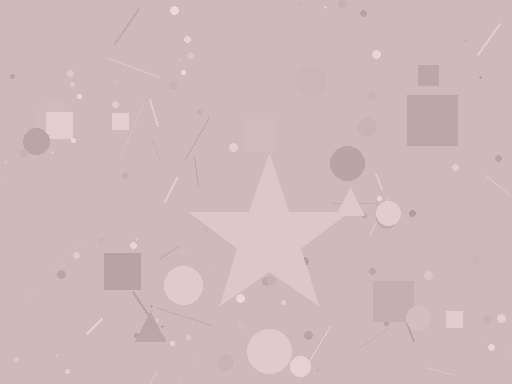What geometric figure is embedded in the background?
A star is embedded in the background.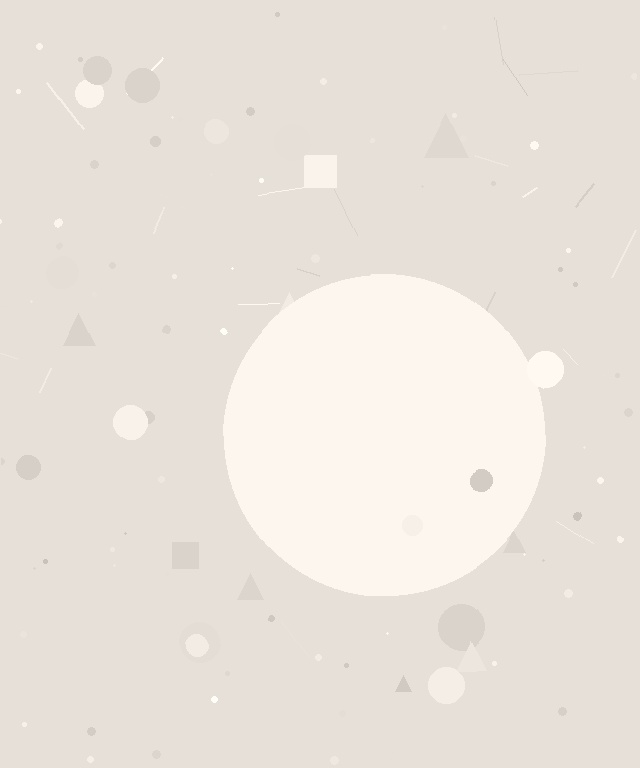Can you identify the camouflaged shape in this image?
The camouflaged shape is a circle.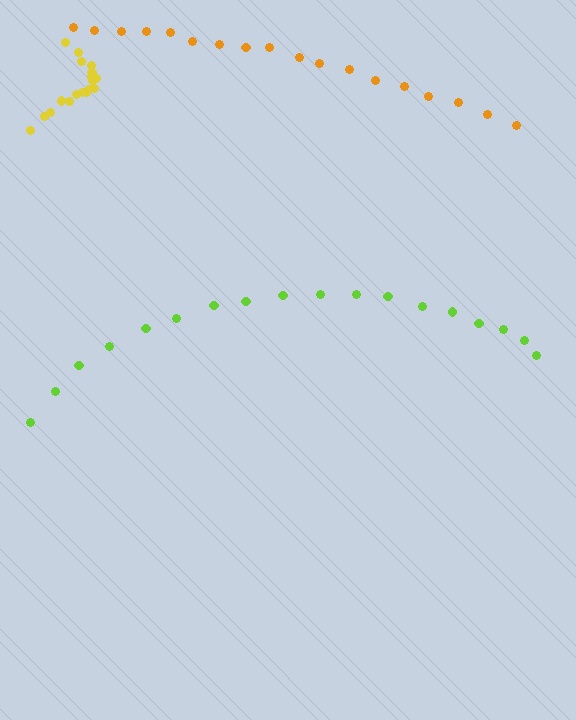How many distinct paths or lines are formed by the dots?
There are 3 distinct paths.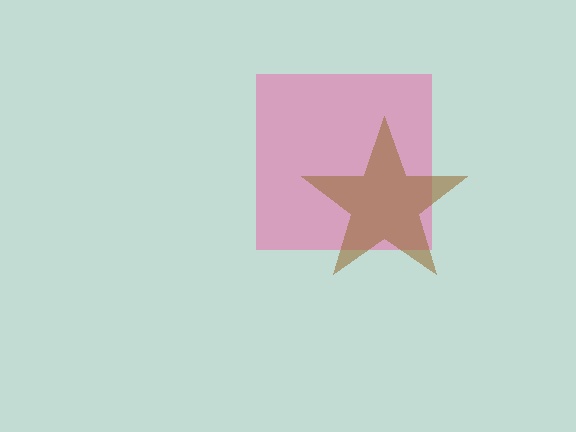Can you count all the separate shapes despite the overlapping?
Yes, there are 2 separate shapes.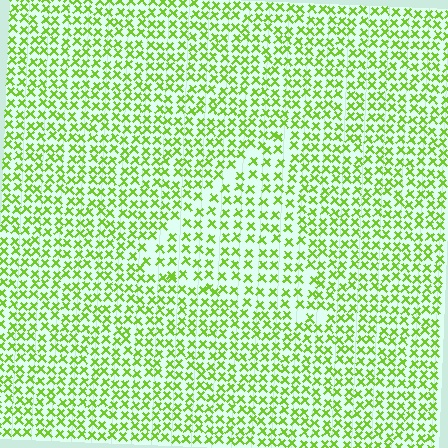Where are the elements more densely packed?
The elements are more densely packed outside the triangle boundary.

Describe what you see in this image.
The image contains small lime elements arranged at two different densities. A triangle-shaped region is visible where the elements are less densely packed than the surrounding area.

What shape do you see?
I see a triangle.